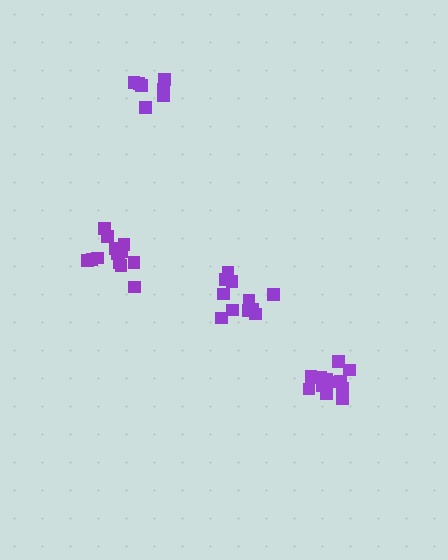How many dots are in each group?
Group 1: 11 dots, Group 2: 7 dots, Group 3: 13 dots, Group 4: 13 dots (44 total).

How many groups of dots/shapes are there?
There are 4 groups.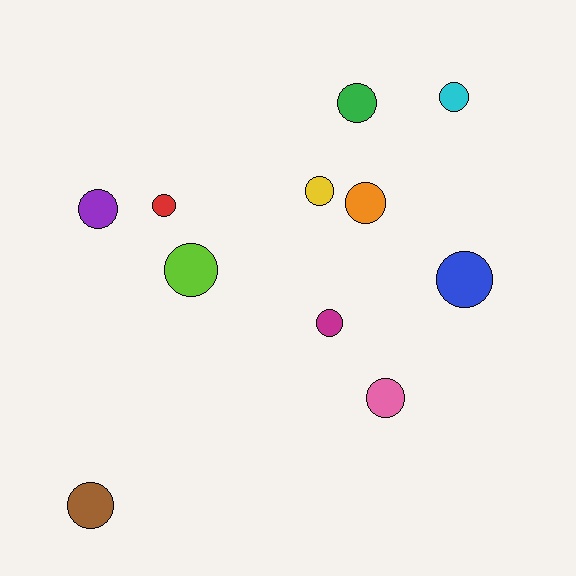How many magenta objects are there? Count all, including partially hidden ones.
There is 1 magenta object.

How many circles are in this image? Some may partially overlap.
There are 11 circles.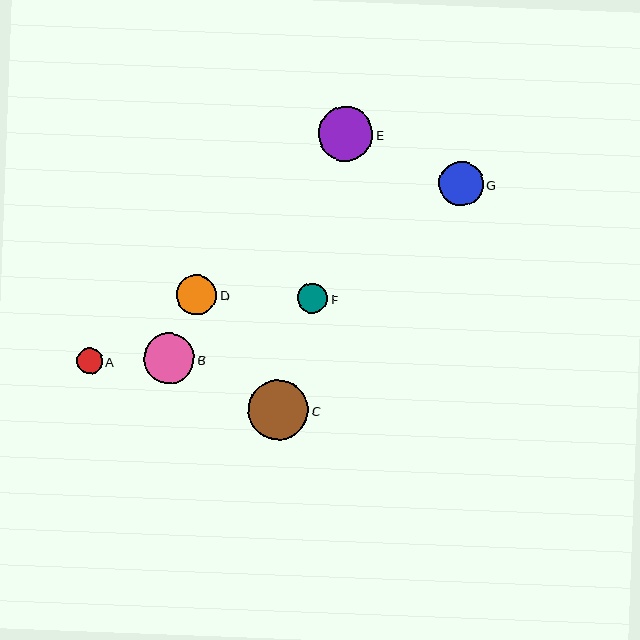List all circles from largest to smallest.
From largest to smallest: C, E, B, G, D, F, A.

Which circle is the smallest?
Circle A is the smallest with a size of approximately 26 pixels.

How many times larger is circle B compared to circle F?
Circle B is approximately 1.7 times the size of circle F.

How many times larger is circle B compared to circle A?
Circle B is approximately 2.0 times the size of circle A.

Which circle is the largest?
Circle C is the largest with a size of approximately 60 pixels.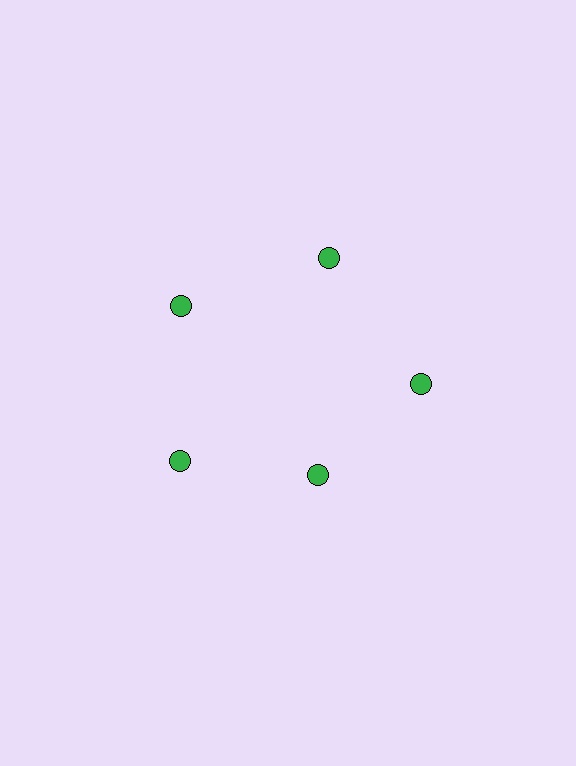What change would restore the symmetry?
The symmetry would be restored by moving it outward, back onto the ring so that all 5 circles sit at equal angles and equal distance from the center.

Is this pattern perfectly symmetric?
No. The 5 green circles are arranged in a ring, but one element near the 5 o'clock position is pulled inward toward the center, breaking the 5-fold rotational symmetry.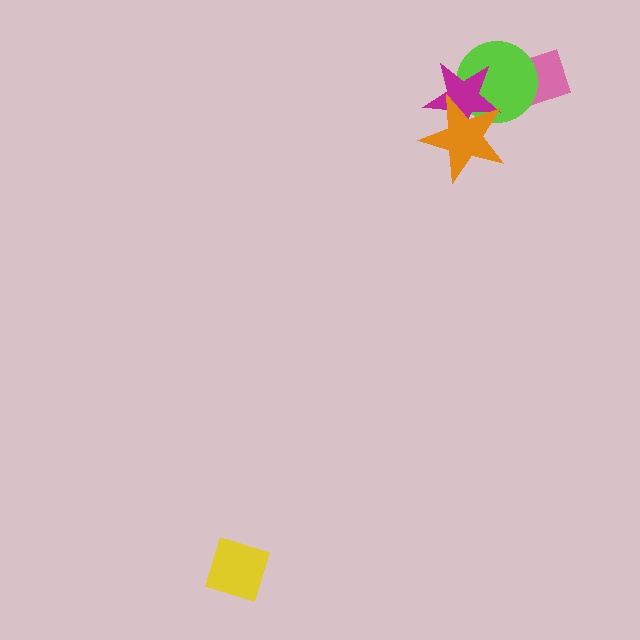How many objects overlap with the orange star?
2 objects overlap with the orange star.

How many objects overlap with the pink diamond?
1 object overlaps with the pink diamond.